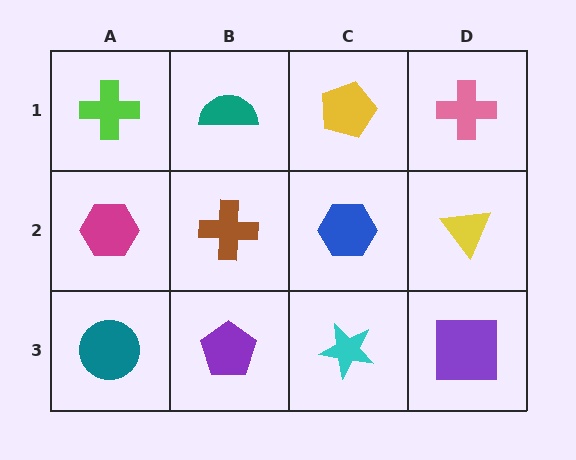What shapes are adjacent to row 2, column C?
A yellow pentagon (row 1, column C), a cyan star (row 3, column C), a brown cross (row 2, column B), a yellow triangle (row 2, column D).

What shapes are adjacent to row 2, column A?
A lime cross (row 1, column A), a teal circle (row 3, column A), a brown cross (row 2, column B).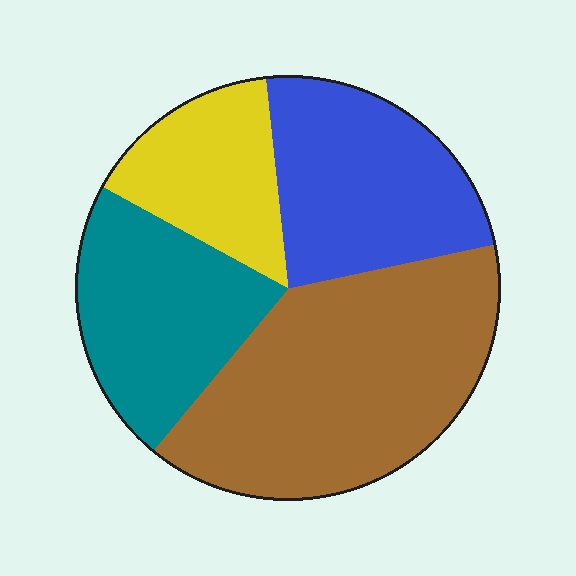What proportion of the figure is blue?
Blue covers roughly 25% of the figure.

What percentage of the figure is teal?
Teal covers roughly 20% of the figure.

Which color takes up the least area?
Yellow, at roughly 15%.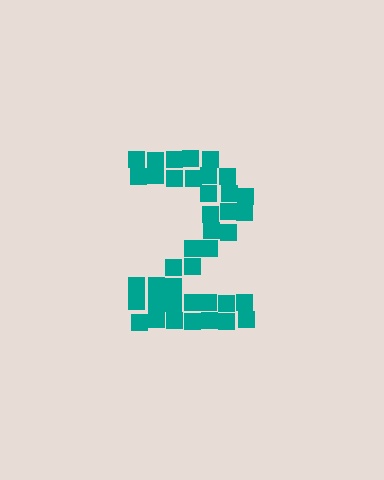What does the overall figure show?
The overall figure shows the digit 2.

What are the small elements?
The small elements are squares.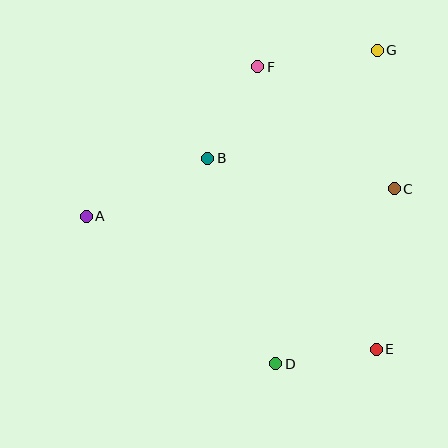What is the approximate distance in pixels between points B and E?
The distance between B and E is approximately 255 pixels.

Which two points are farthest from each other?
Points A and G are farthest from each other.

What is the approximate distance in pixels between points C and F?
The distance between C and F is approximately 183 pixels.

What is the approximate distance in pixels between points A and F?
The distance between A and F is approximately 228 pixels.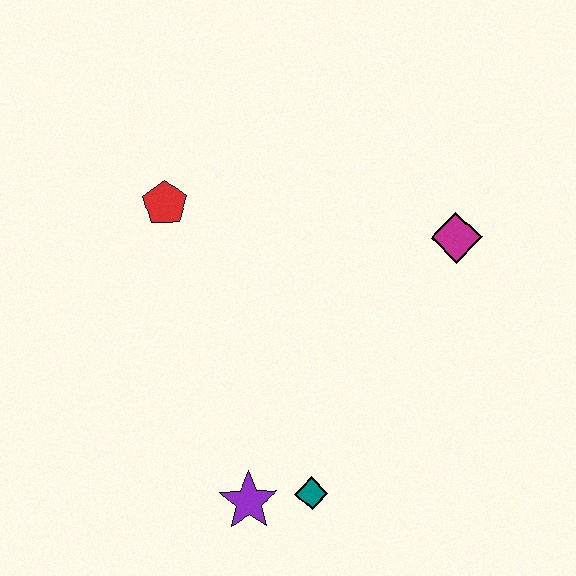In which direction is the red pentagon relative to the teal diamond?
The red pentagon is above the teal diamond.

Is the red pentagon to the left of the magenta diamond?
Yes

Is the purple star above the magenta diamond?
No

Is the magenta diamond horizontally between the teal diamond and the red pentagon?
No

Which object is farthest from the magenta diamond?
The purple star is farthest from the magenta diamond.